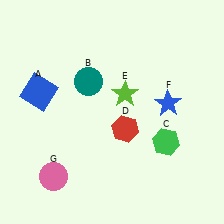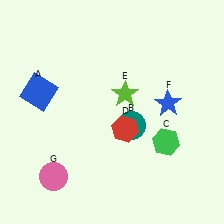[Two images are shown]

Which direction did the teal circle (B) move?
The teal circle (B) moved down.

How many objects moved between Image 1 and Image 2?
1 object moved between the two images.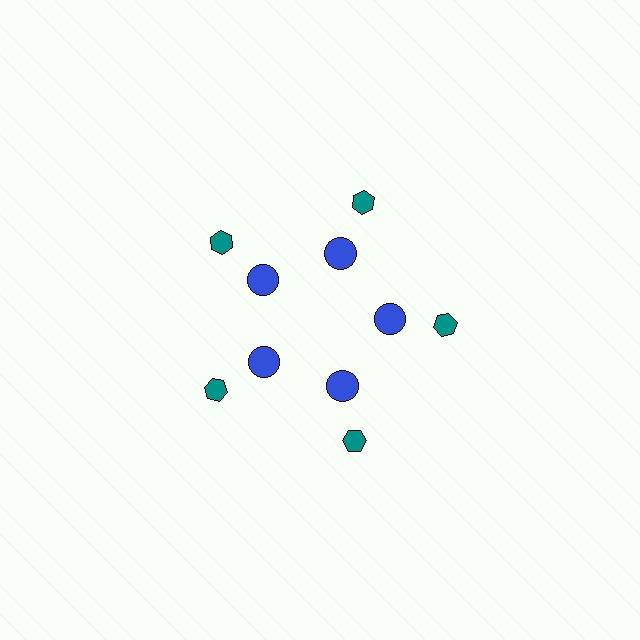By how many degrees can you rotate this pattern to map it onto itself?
The pattern maps onto itself every 72 degrees of rotation.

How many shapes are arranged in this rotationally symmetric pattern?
There are 10 shapes, arranged in 5 groups of 2.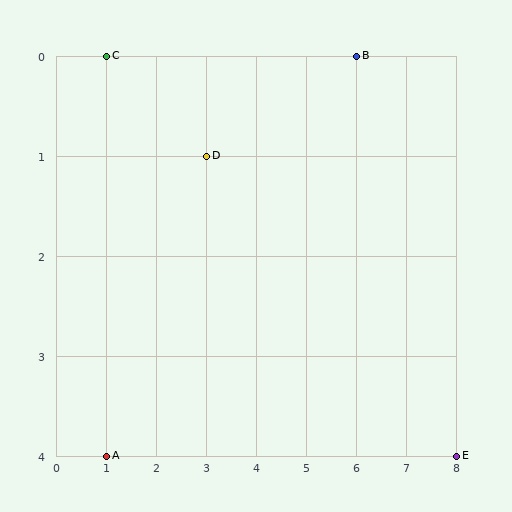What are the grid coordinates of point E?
Point E is at grid coordinates (8, 4).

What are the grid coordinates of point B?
Point B is at grid coordinates (6, 0).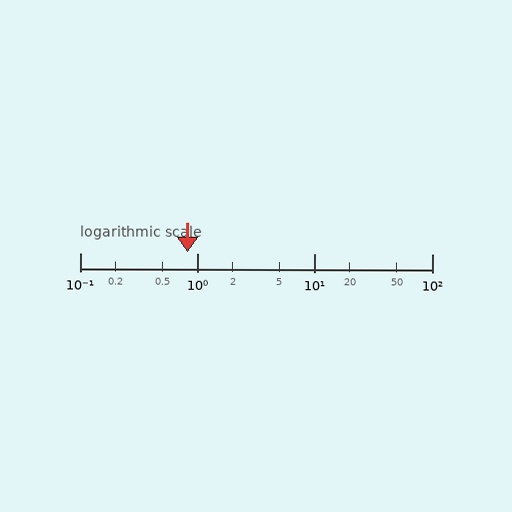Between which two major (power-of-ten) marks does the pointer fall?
The pointer is between 0.1 and 1.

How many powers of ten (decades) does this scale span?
The scale spans 3 decades, from 0.1 to 100.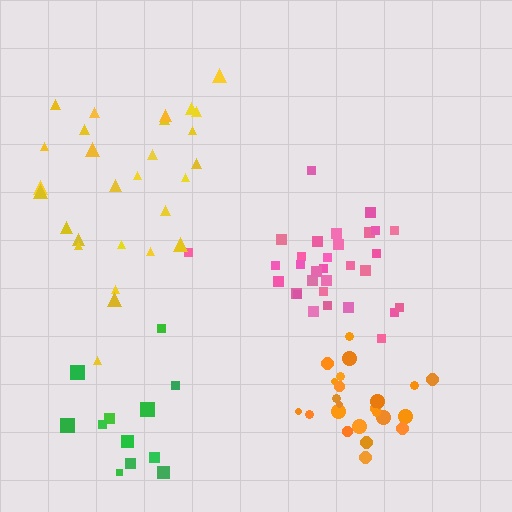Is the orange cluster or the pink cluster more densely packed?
Orange.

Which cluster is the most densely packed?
Orange.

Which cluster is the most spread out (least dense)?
Green.